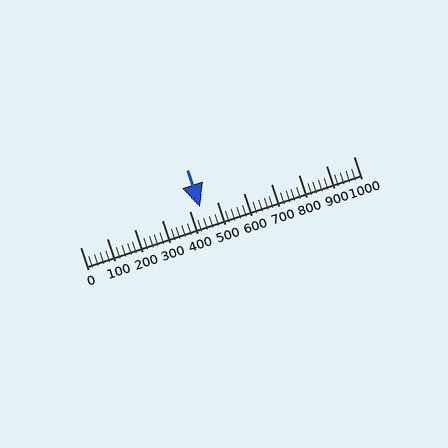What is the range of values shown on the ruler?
The ruler shows values from 0 to 1000.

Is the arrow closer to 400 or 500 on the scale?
The arrow is closer to 400.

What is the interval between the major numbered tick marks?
The major tick marks are spaced 100 units apart.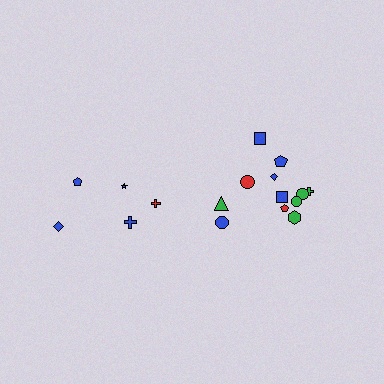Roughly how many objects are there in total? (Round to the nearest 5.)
Roughly 15 objects in total.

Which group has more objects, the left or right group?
The right group.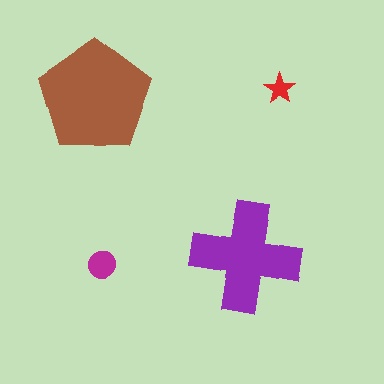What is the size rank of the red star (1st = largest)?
4th.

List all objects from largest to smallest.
The brown pentagon, the purple cross, the magenta circle, the red star.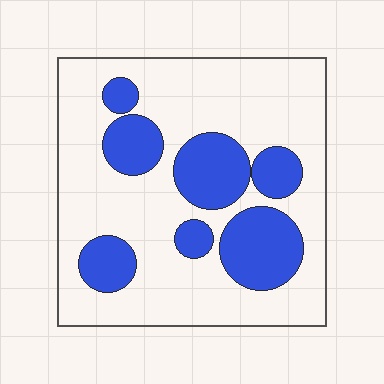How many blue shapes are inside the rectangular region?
7.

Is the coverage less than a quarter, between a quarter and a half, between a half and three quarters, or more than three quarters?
Between a quarter and a half.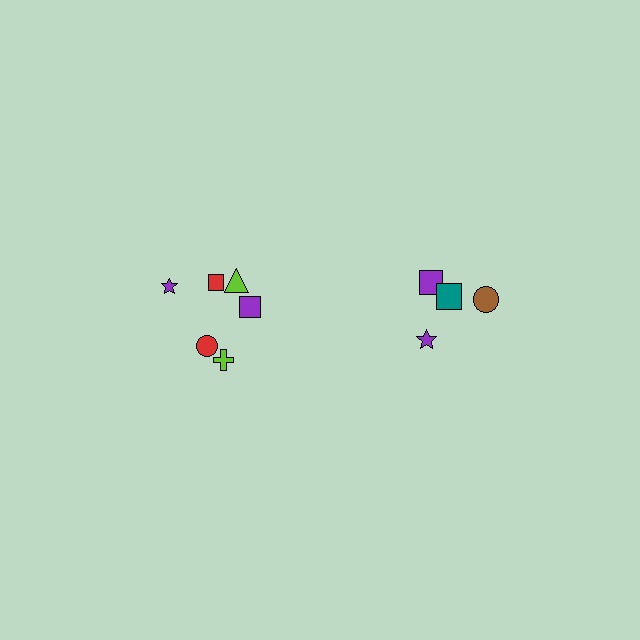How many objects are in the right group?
There are 4 objects.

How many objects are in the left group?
There are 6 objects.